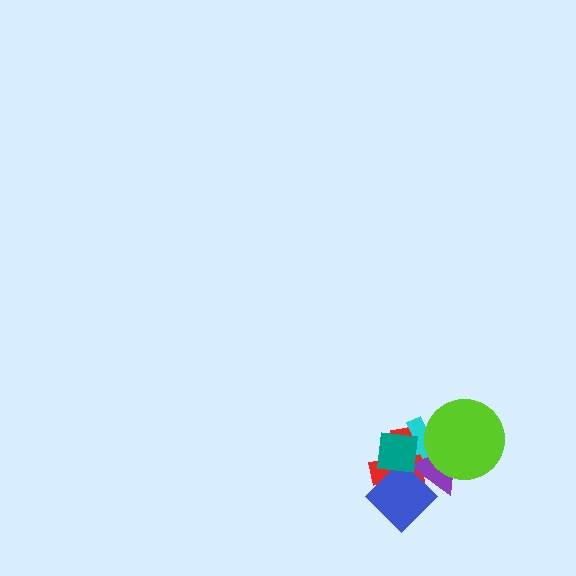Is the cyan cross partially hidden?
Yes, it is partially covered by another shape.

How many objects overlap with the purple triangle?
5 objects overlap with the purple triangle.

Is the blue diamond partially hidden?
Yes, it is partially covered by another shape.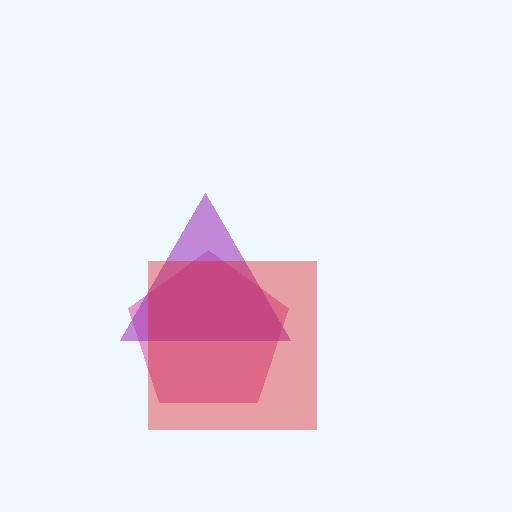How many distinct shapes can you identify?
There are 3 distinct shapes: a magenta pentagon, a purple triangle, a red square.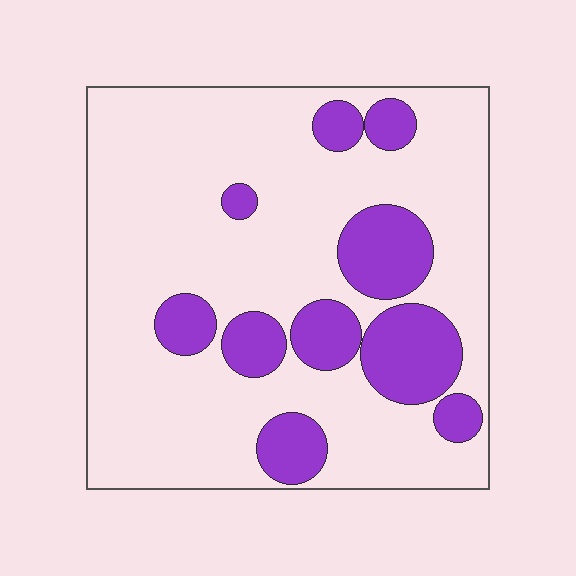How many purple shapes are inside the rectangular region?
10.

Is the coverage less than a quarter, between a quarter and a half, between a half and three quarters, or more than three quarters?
Less than a quarter.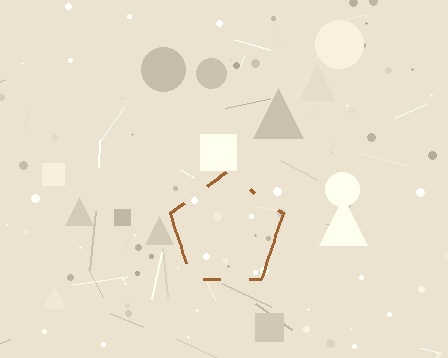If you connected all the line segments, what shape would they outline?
They would outline a pentagon.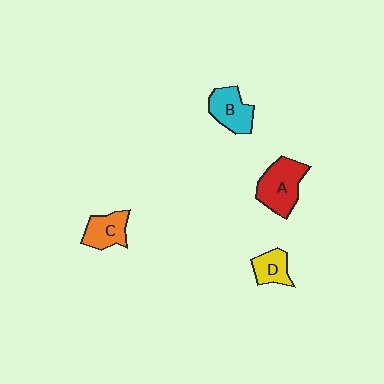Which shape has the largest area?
Shape A (red).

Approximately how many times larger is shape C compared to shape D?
Approximately 1.3 times.